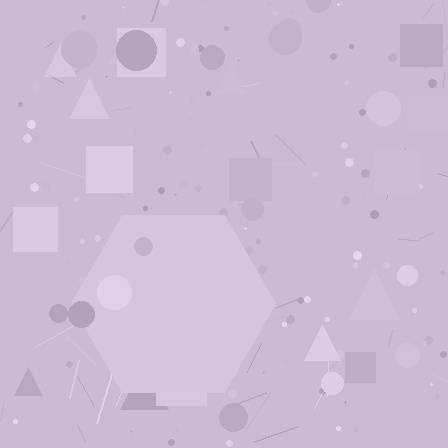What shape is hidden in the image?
A hexagon is hidden in the image.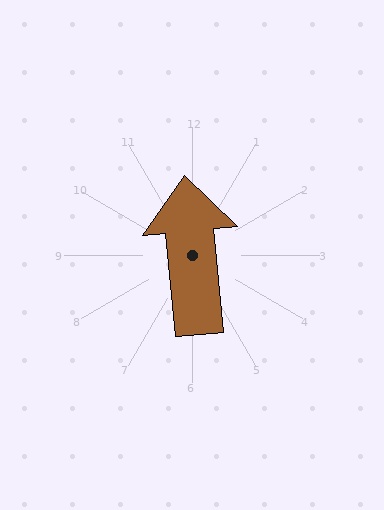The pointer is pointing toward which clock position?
Roughly 12 o'clock.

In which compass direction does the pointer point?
North.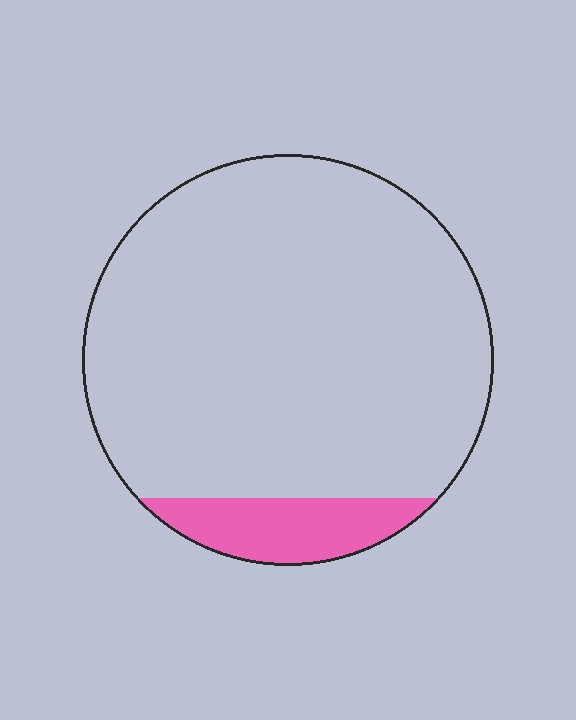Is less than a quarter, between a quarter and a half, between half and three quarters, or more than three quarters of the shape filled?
Less than a quarter.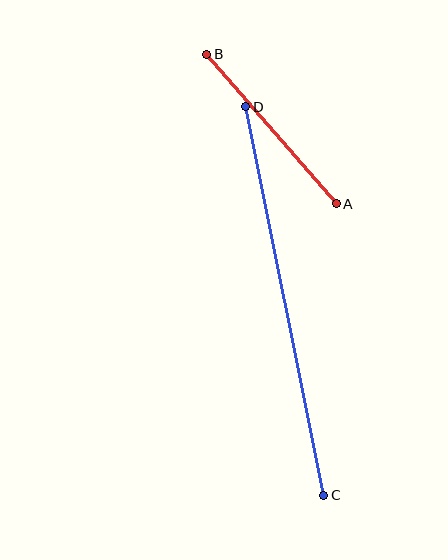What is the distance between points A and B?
The distance is approximately 198 pixels.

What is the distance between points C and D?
The distance is approximately 396 pixels.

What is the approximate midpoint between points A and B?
The midpoint is at approximately (271, 129) pixels.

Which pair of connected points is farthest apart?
Points C and D are farthest apart.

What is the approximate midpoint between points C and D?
The midpoint is at approximately (285, 301) pixels.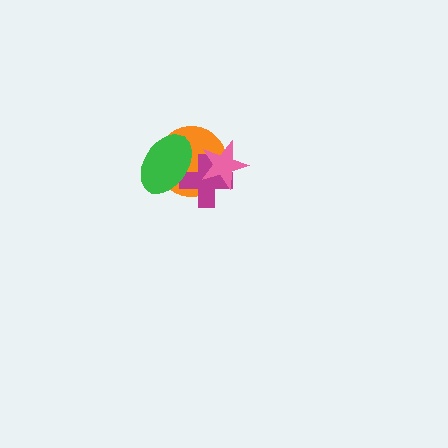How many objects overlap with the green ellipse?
2 objects overlap with the green ellipse.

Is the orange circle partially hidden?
Yes, it is partially covered by another shape.